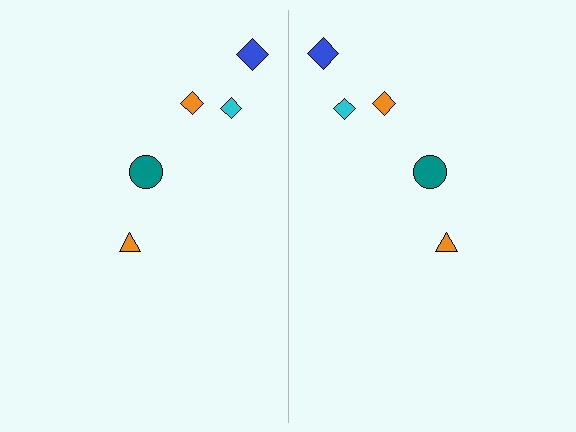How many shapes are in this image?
There are 10 shapes in this image.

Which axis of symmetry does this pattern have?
The pattern has a vertical axis of symmetry running through the center of the image.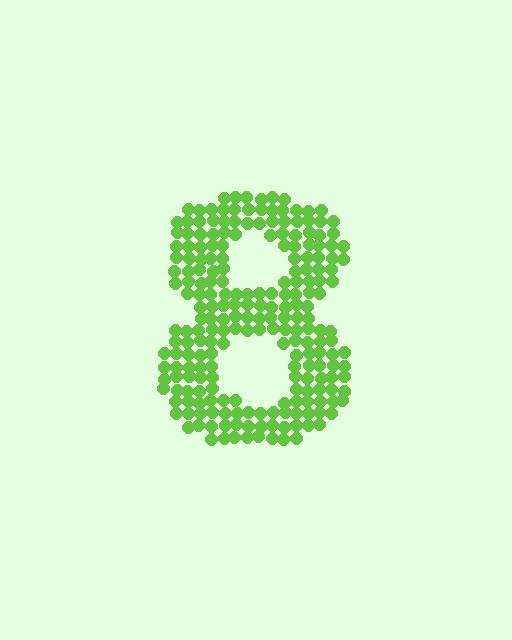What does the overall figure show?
The overall figure shows the digit 8.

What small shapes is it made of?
It is made of small circles.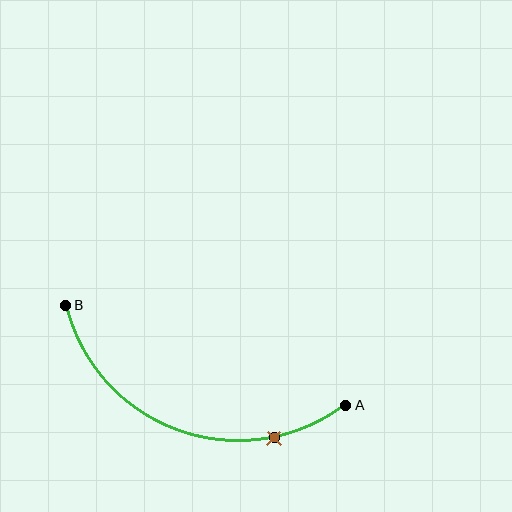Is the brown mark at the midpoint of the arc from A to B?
No. The brown mark lies on the arc but is closer to endpoint A. The arc midpoint would be at the point on the curve equidistant along the arc from both A and B.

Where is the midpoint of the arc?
The arc midpoint is the point on the curve farthest from the straight line joining A and B. It sits below that line.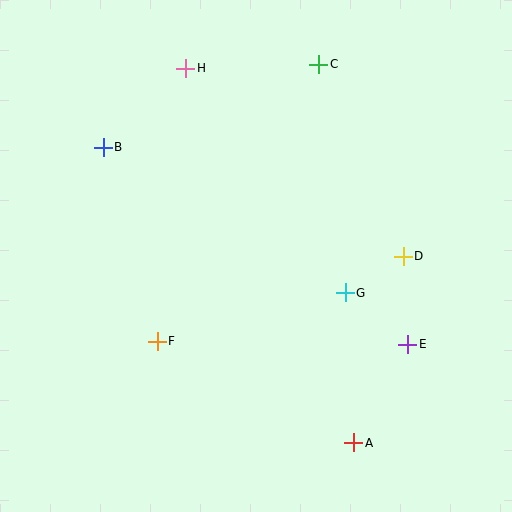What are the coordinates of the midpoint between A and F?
The midpoint between A and F is at (256, 392).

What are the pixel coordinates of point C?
Point C is at (319, 64).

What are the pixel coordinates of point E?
Point E is at (408, 344).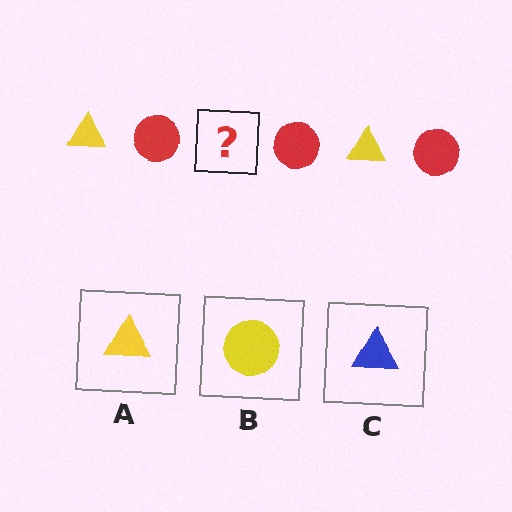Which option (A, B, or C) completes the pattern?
A.